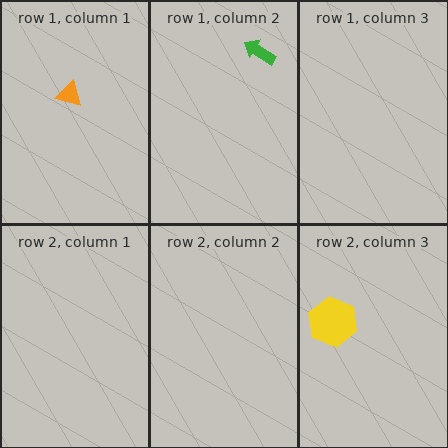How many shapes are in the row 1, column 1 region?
1.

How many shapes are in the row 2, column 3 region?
1.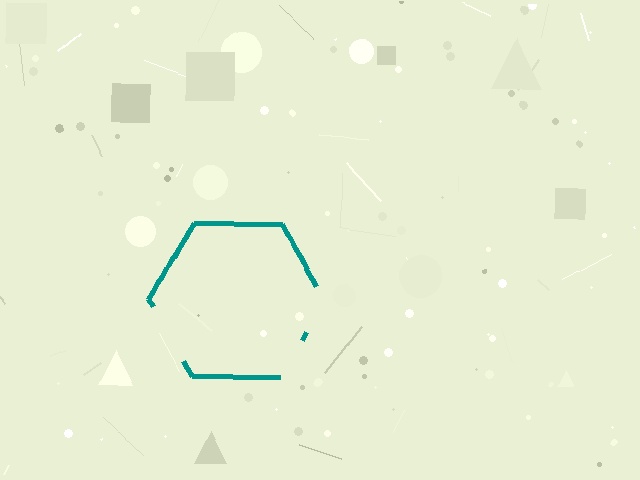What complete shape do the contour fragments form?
The contour fragments form a hexagon.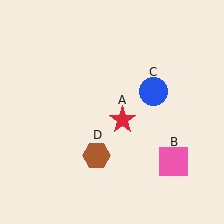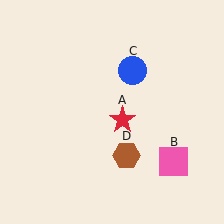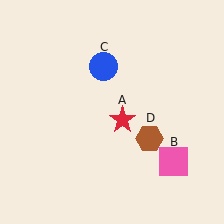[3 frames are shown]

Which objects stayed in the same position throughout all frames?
Red star (object A) and pink square (object B) remained stationary.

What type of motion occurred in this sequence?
The blue circle (object C), brown hexagon (object D) rotated counterclockwise around the center of the scene.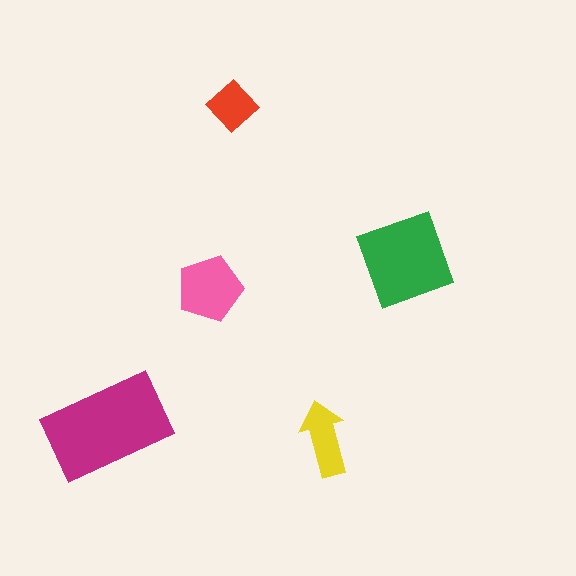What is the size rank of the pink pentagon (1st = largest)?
3rd.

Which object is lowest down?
The yellow arrow is bottommost.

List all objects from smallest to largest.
The red diamond, the yellow arrow, the pink pentagon, the green diamond, the magenta rectangle.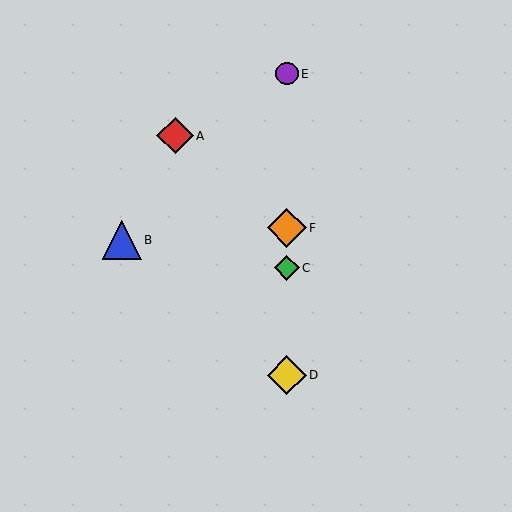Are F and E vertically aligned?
Yes, both are at x≈287.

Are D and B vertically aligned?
No, D is at x≈287 and B is at x≈122.